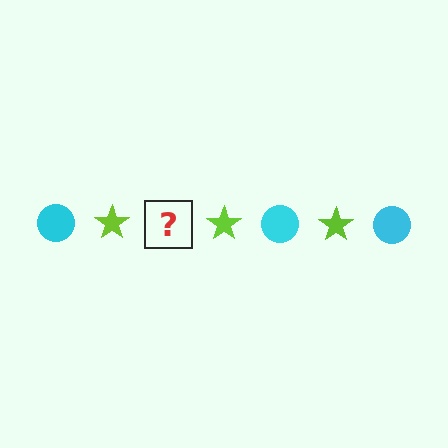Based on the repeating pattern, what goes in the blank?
The blank should be a cyan circle.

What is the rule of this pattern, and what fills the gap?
The rule is that the pattern alternates between cyan circle and lime star. The gap should be filled with a cyan circle.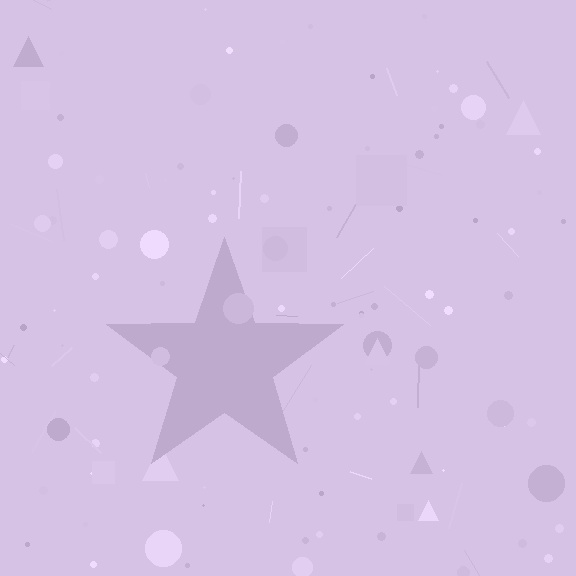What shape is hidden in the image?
A star is hidden in the image.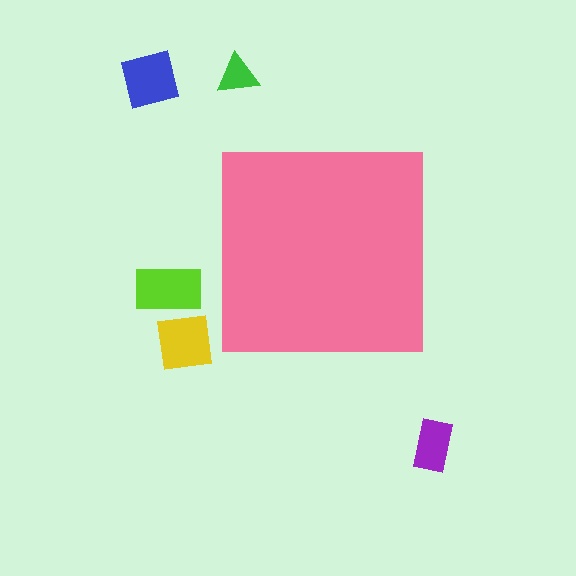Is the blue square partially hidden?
No, the blue square is fully visible.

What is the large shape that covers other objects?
A pink square.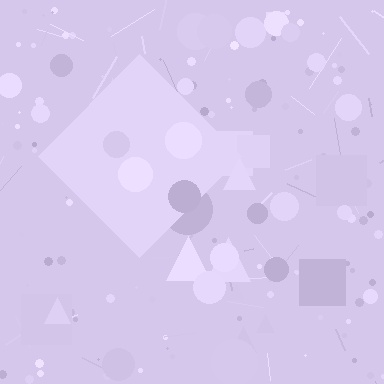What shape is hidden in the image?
A diamond is hidden in the image.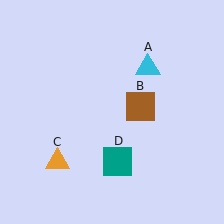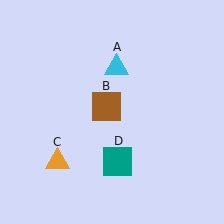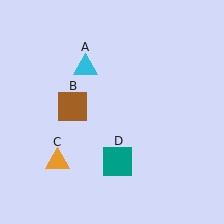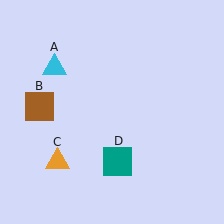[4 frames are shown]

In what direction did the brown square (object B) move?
The brown square (object B) moved left.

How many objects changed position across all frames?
2 objects changed position: cyan triangle (object A), brown square (object B).